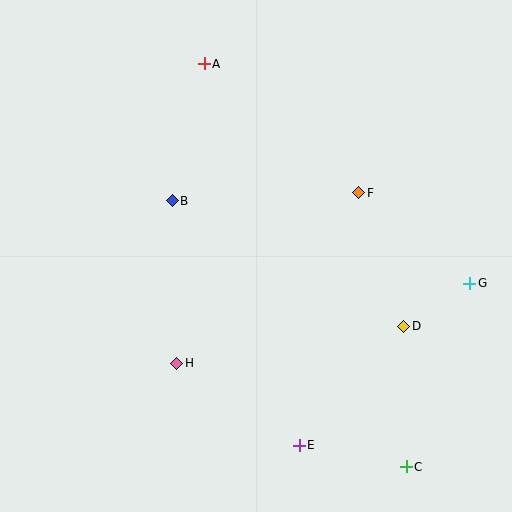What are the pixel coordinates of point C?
Point C is at (406, 467).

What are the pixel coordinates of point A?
Point A is at (204, 64).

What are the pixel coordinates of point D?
Point D is at (404, 326).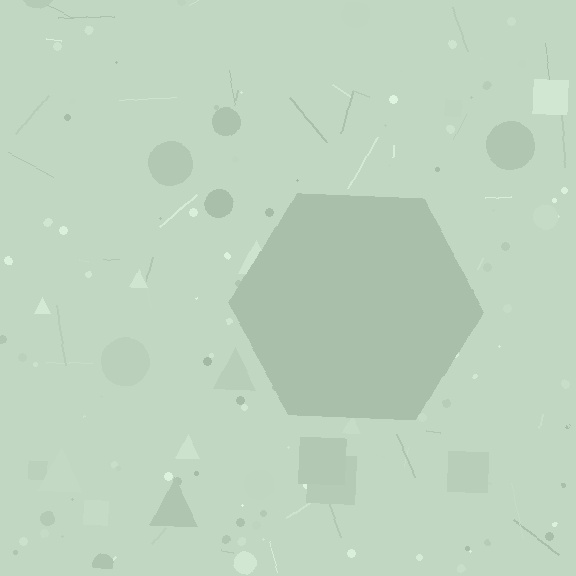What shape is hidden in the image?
A hexagon is hidden in the image.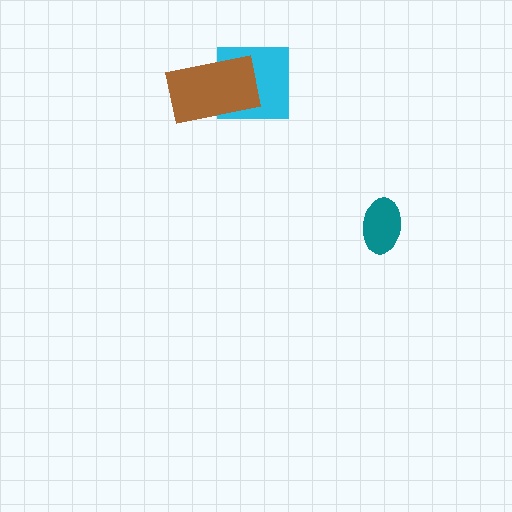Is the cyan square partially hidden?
Yes, it is partially covered by another shape.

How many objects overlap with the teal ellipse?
0 objects overlap with the teal ellipse.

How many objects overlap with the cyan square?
1 object overlaps with the cyan square.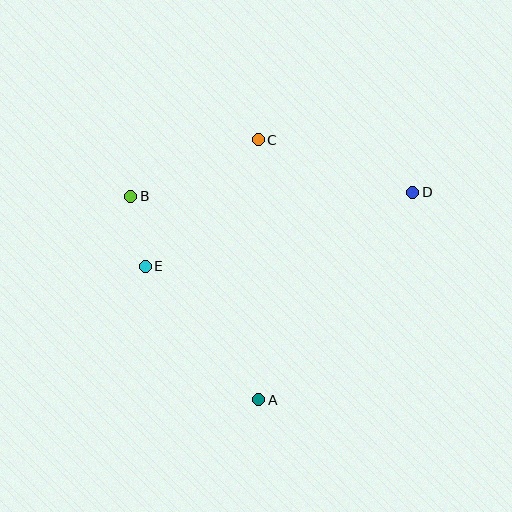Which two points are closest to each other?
Points B and E are closest to each other.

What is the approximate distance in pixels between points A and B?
The distance between A and B is approximately 241 pixels.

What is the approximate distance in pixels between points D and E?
The distance between D and E is approximately 278 pixels.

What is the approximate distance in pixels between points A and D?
The distance between A and D is approximately 259 pixels.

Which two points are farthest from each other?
Points B and D are farthest from each other.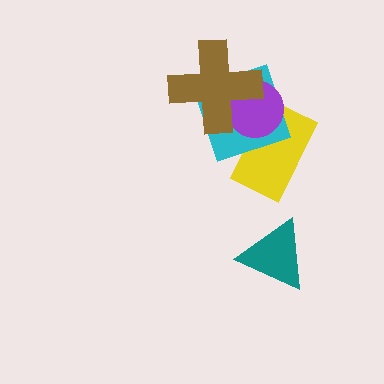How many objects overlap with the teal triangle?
0 objects overlap with the teal triangle.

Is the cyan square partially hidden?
Yes, it is partially covered by another shape.